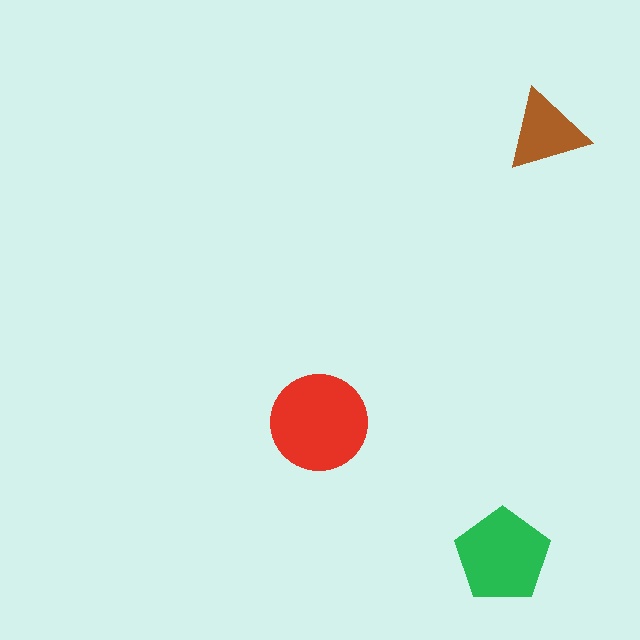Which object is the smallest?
The brown triangle.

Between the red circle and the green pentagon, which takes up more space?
The red circle.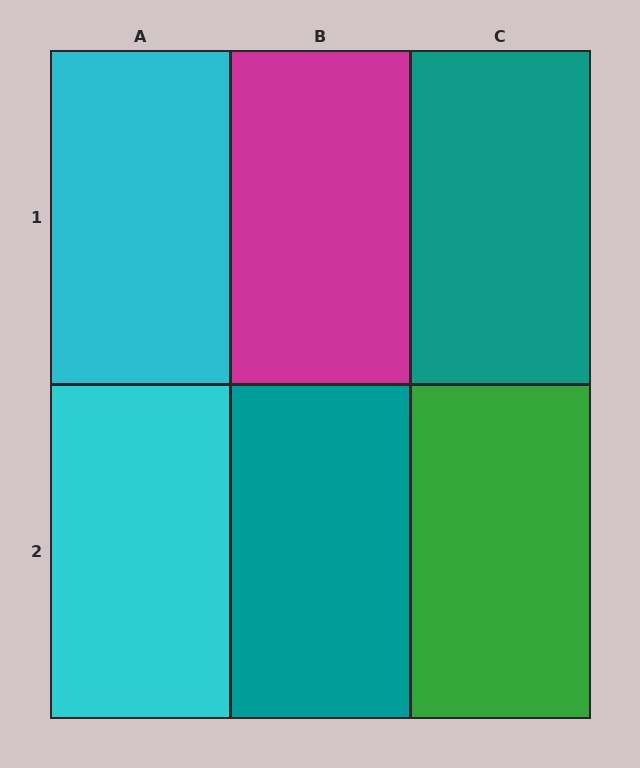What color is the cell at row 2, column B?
Teal.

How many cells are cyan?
2 cells are cyan.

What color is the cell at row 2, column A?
Cyan.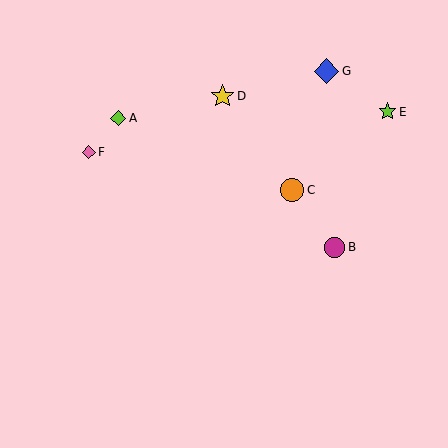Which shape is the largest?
The blue diamond (labeled G) is the largest.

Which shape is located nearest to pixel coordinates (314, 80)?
The blue diamond (labeled G) at (326, 71) is nearest to that location.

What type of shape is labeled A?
Shape A is a lime diamond.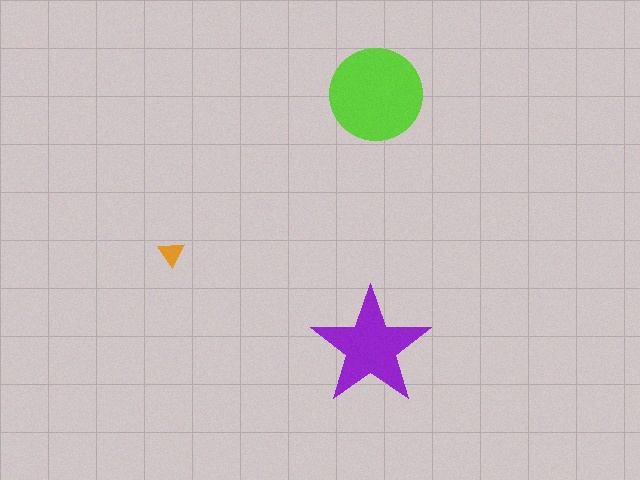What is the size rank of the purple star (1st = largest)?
2nd.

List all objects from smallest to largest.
The orange triangle, the purple star, the lime circle.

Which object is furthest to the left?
The orange triangle is leftmost.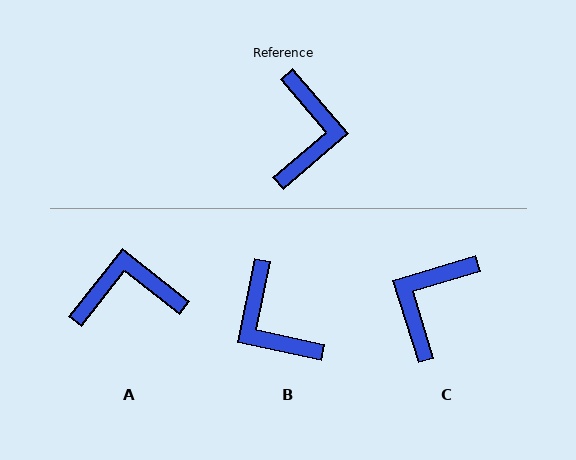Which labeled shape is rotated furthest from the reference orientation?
C, about 156 degrees away.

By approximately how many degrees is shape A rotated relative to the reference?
Approximately 101 degrees counter-clockwise.